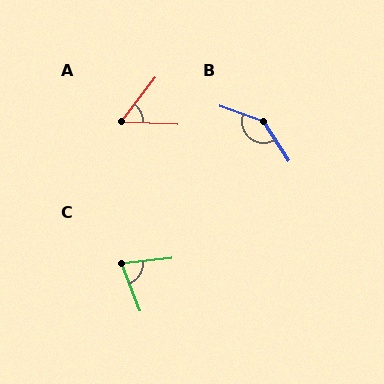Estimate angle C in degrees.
Approximately 76 degrees.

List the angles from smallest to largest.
A (54°), C (76°), B (142°).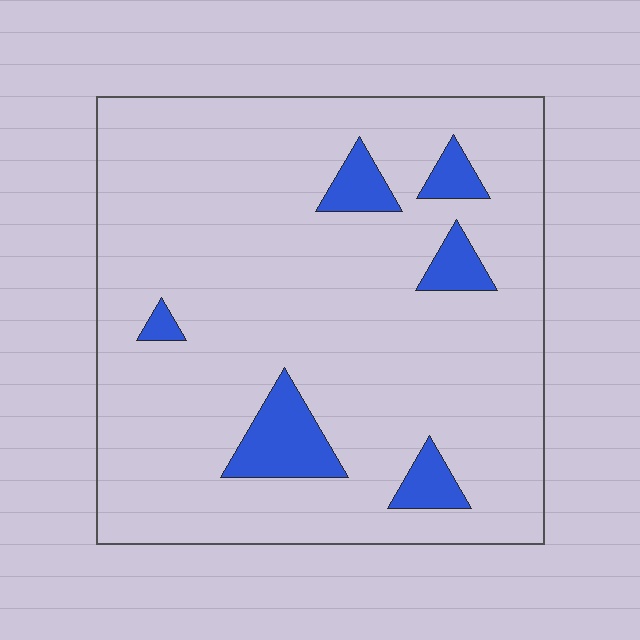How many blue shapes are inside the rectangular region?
6.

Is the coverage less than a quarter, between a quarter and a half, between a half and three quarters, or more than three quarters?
Less than a quarter.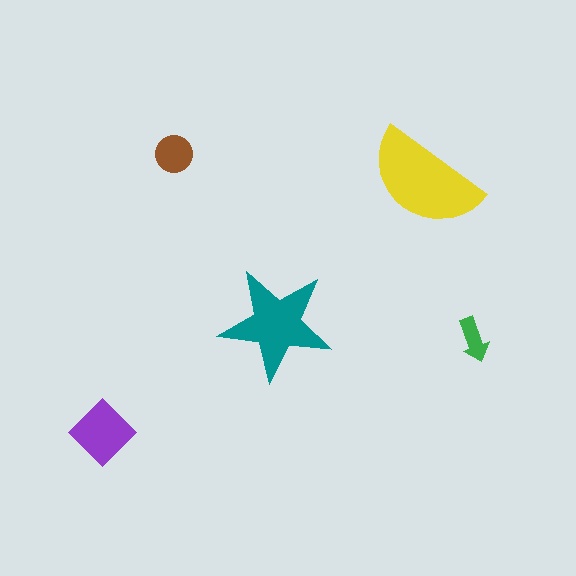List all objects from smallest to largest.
The green arrow, the brown circle, the purple diamond, the teal star, the yellow semicircle.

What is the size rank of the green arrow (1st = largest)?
5th.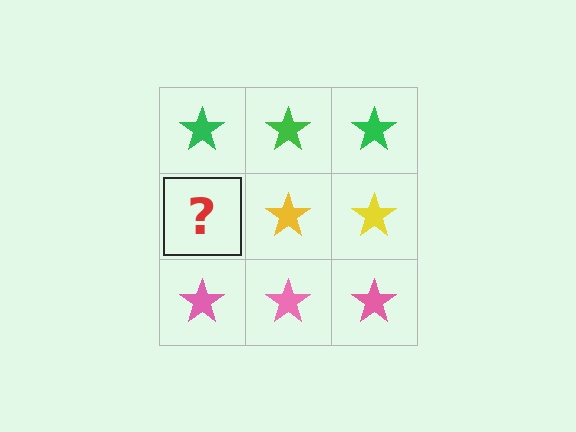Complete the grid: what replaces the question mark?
The question mark should be replaced with a yellow star.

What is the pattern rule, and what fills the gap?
The rule is that each row has a consistent color. The gap should be filled with a yellow star.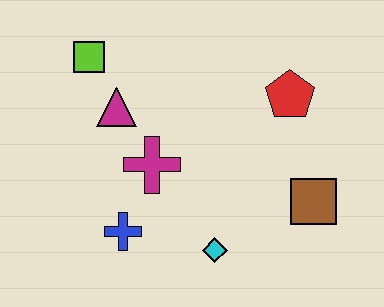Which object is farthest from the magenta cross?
The brown square is farthest from the magenta cross.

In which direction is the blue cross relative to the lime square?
The blue cross is below the lime square.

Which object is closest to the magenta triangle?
The lime square is closest to the magenta triangle.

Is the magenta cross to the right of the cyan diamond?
No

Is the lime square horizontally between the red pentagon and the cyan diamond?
No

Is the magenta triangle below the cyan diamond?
No